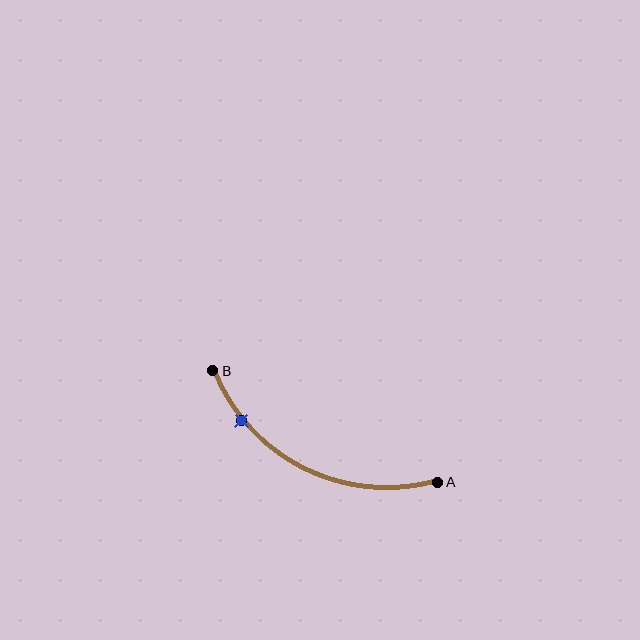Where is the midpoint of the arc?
The arc midpoint is the point on the curve farthest from the straight line joining A and B. It sits below that line.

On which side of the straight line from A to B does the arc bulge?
The arc bulges below the straight line connecting A and B.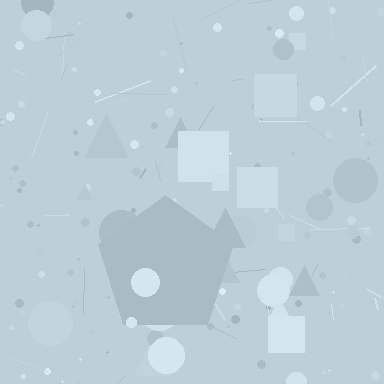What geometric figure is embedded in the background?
A pentagon is embedded in the background.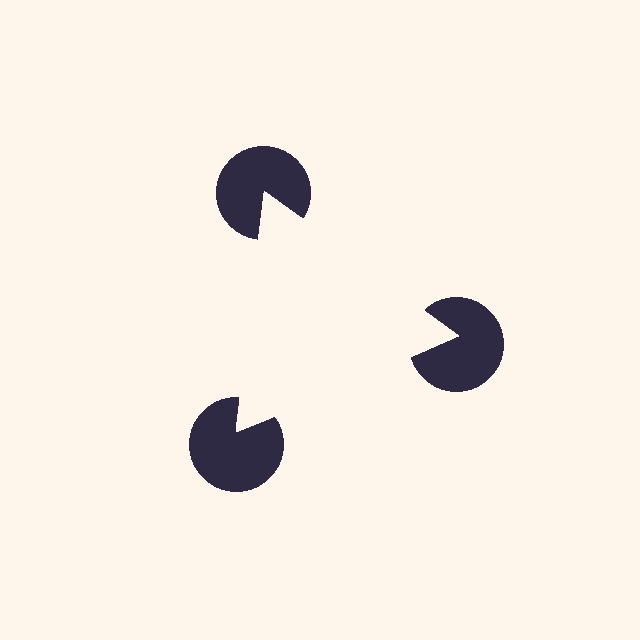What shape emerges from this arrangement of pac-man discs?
An illusory triangle — its edges are inferred from the aligned wedge cuts in the pac-man discs, not physically drawn.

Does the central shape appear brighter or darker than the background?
It typically appears slightly brighter than the background, even though no actual brightness change is drawn.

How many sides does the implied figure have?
3 sides.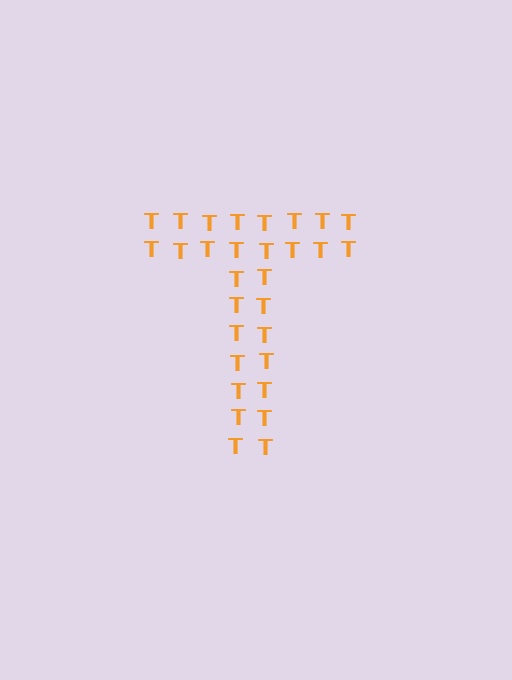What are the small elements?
The small elements are letter T's.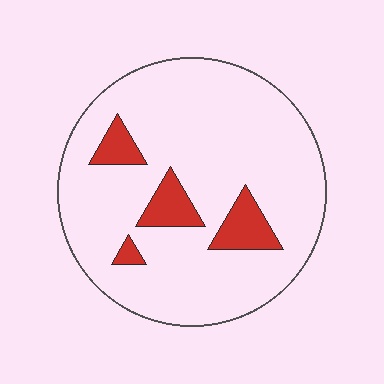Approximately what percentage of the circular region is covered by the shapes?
Approximately 10%.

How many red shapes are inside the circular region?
4.